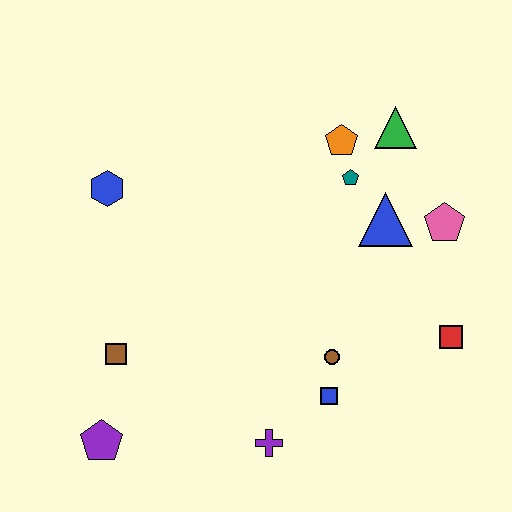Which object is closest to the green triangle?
The orange pentagon is closest to the green triangle.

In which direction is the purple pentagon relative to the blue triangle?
The purple pentagon is to the left of the blue triangle.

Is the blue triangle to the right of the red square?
No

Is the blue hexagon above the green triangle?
No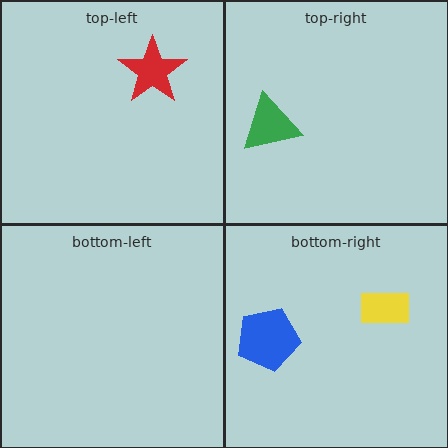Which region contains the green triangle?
The top-right region.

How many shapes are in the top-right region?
1.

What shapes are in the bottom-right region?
The blue pentagon, the yellow rectangle.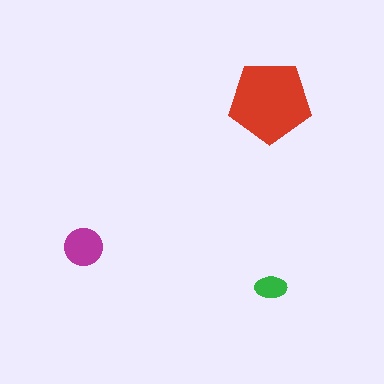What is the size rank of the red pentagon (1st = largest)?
1st.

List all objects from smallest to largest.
The green ellipse, the magenta circle, the red pentagon.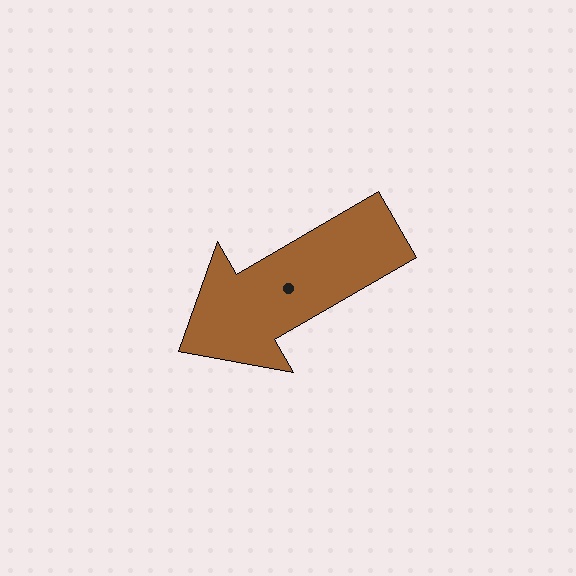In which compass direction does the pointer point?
Southwest.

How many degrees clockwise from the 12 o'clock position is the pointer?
Approximately 240 degrees.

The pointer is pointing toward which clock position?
Roughly 8 o'clock.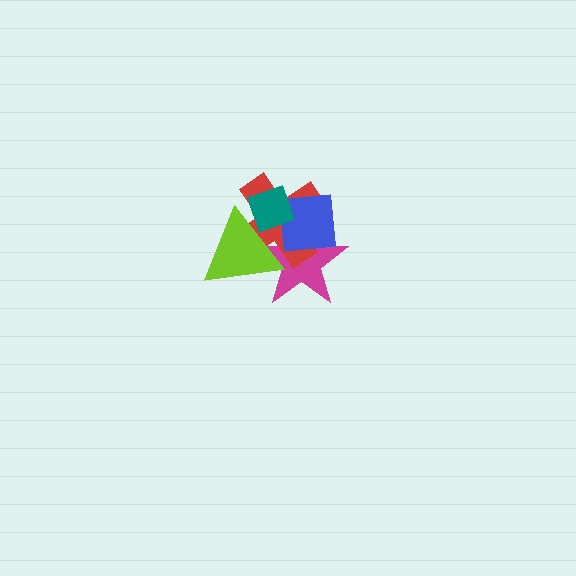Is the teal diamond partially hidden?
Yes, it is partially covered by another shape.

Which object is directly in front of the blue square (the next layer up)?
The teal diamond is directly in front of the blue square.